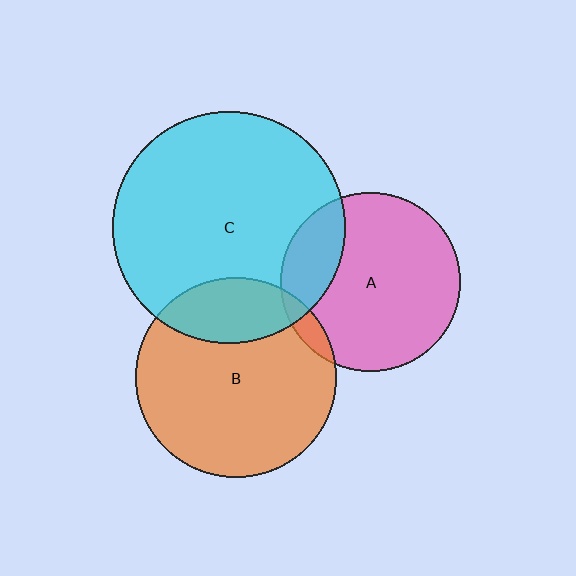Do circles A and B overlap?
Yes.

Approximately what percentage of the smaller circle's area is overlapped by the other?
Approximately 5%.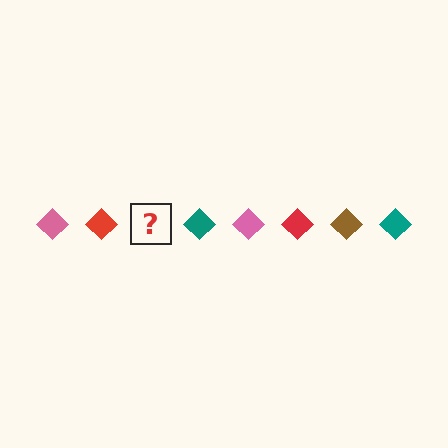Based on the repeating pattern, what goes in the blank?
The blank should be a brown diamond.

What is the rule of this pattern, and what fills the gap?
The rule is that the pattern cycles through pink, red, brown, teal diamonds. The gap should be filled with a brown diamond.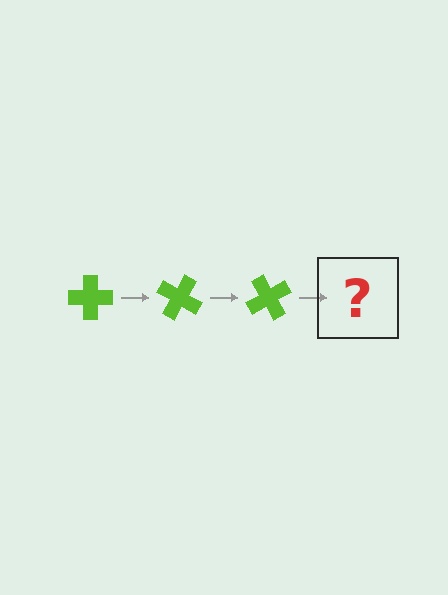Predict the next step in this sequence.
The next step is a lime cross rotated 90 degrees.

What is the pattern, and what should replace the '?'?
The pattern is that the cross rotates 30 degrees each step. The '?' should be a lime cross rotated 90 degrees.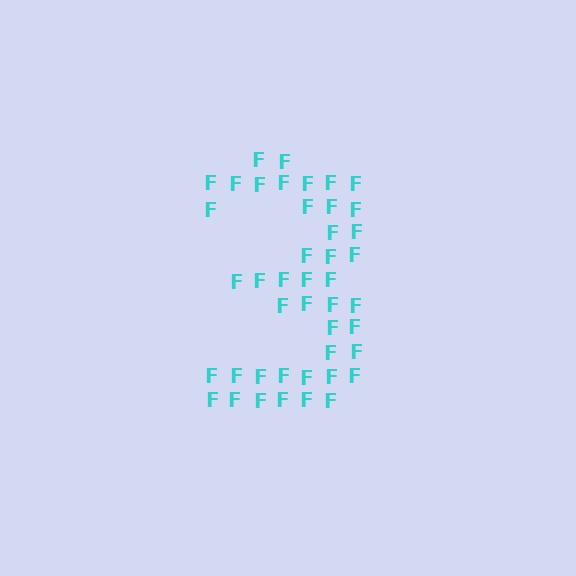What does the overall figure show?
The overall figure shows the digit 3.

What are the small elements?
The small elements are letter F's.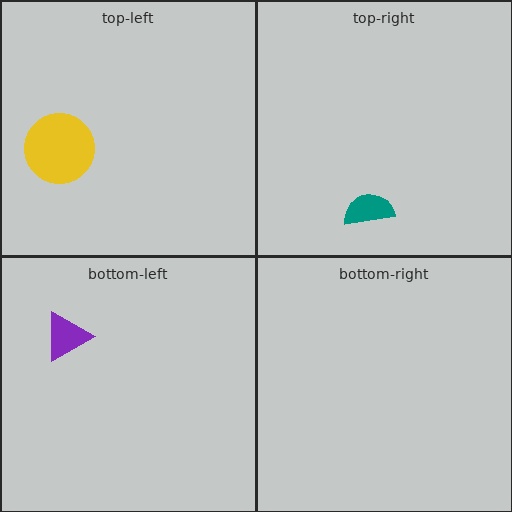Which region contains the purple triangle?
The bottom-left region.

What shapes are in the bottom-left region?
The purple triangle.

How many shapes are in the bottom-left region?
1.